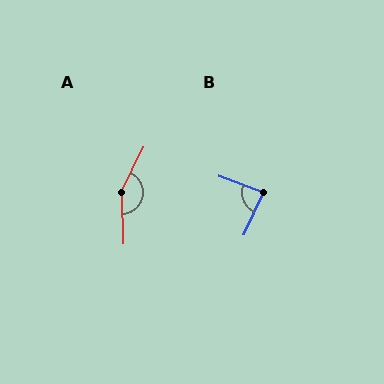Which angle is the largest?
A, at approximately 152 degrees.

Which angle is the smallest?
B, at approximately 85 degrees.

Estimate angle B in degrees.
Approximately 85 degrees.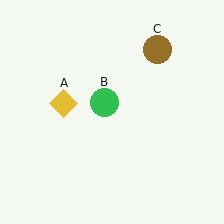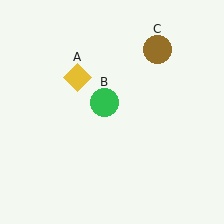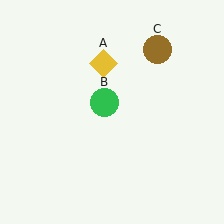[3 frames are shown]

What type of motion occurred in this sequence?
The yellow diamond (object A) rotated clockwise around the center of the scene.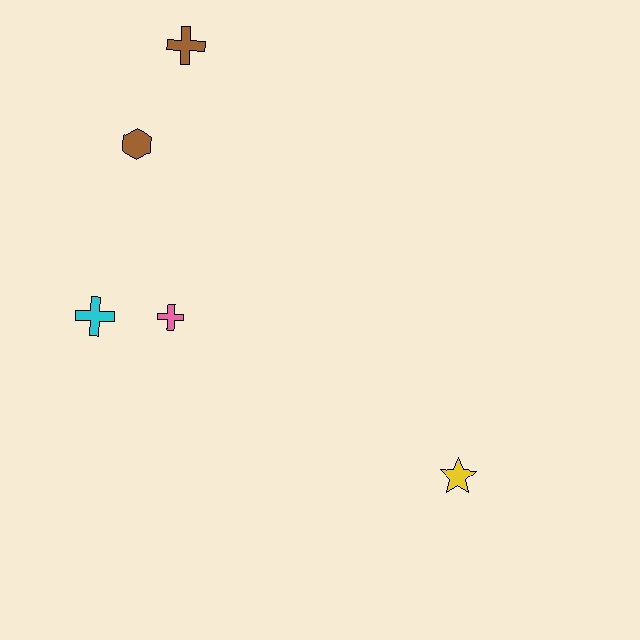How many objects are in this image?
There are 5 objects.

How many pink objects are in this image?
There is 1 pink object.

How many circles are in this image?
There are no circles.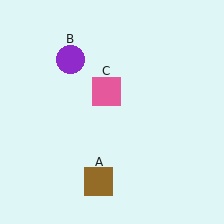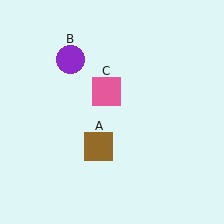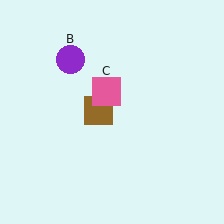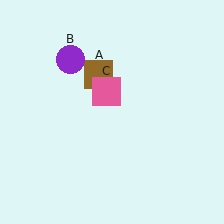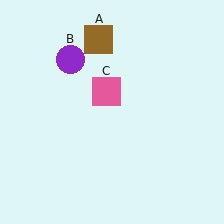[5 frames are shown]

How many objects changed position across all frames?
1 object changed position: brown square (object A).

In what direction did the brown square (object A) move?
The brown square (object A) moved up.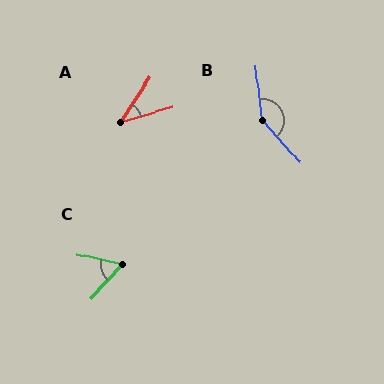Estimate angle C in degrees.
Approximately 61 degrees.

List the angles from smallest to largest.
A (40°), C (61°), B (144°).